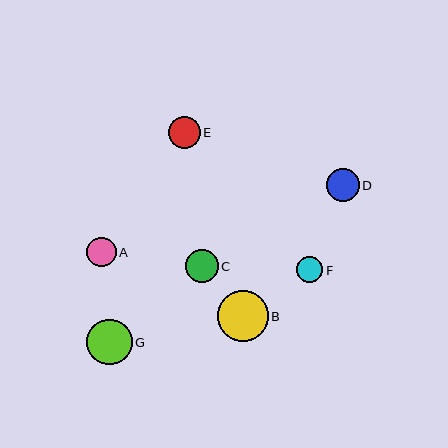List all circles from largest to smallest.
From largest to smallest: B, G, D, C, E, A, F.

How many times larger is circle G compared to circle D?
Circle G is approximately 1.4 times the size of circle D.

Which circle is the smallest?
Circle F is the smallest with a size of approximately 26 pixels.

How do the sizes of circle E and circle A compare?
Circle E and circle A are approximately the same size.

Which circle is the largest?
Circle B is the largest with a size of approximately 50 pixels.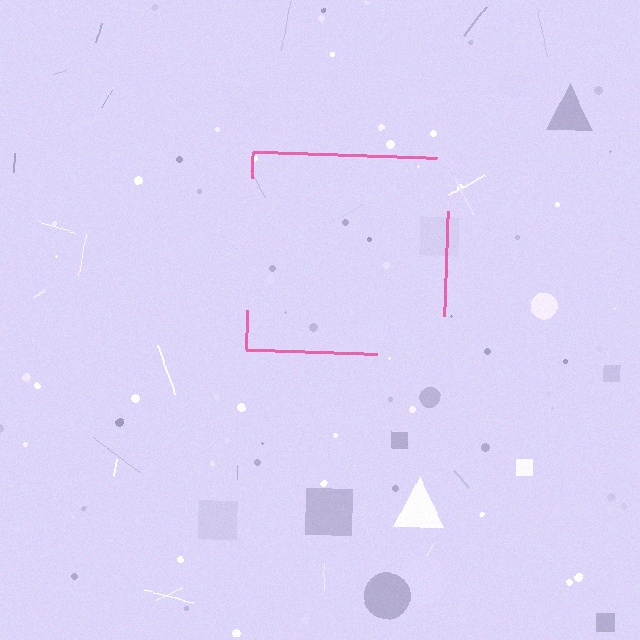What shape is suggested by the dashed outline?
The dashed outline suggests a square.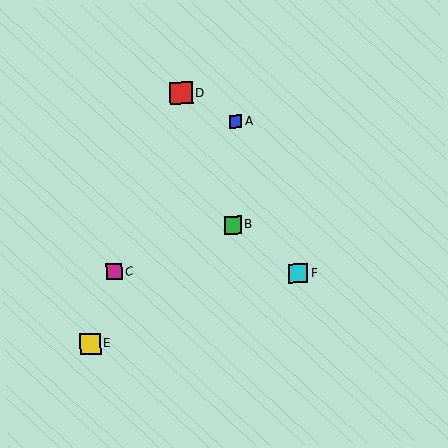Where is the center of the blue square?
The center of the blue square is at (236, 122).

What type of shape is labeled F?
Shape F is a cyan square.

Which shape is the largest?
The red square (labeled D) is the largest.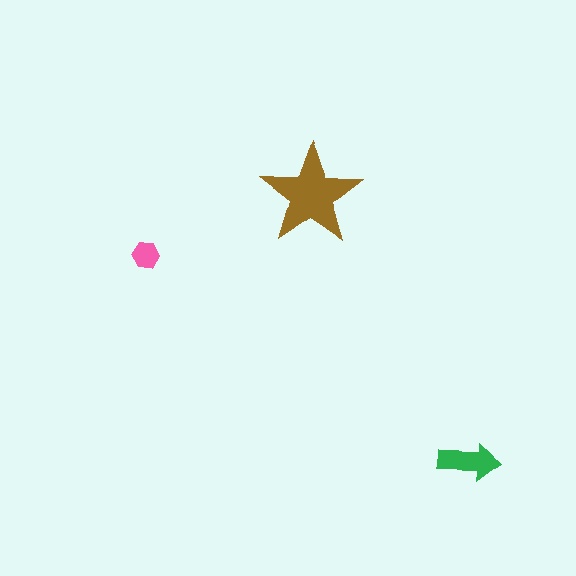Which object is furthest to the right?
The green arrow is rightmost.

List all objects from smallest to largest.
The pink hexagon, the green arrow, the brown star.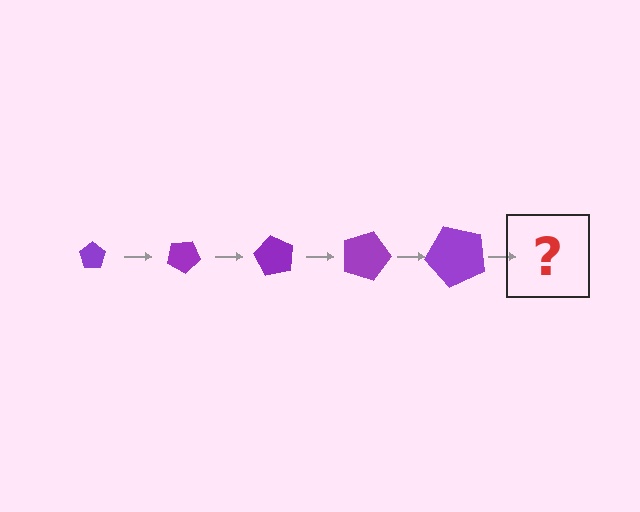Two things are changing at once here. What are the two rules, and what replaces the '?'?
The two rules are that the pentagon grows larger each step and it rotates 30 degrees each step. The '?' should be a pentagon, larger than the previous one and rotated 150 degrees from the start.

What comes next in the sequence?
The next element should be a pentagon, larger than the previous one and rotated 150 degrees from the start.